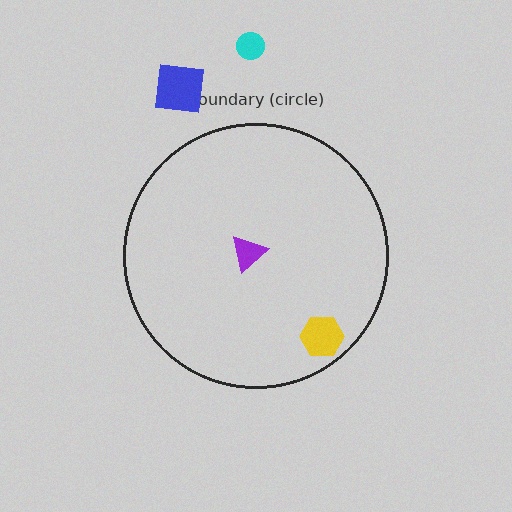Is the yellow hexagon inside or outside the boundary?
Inside.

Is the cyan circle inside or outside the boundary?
Outside.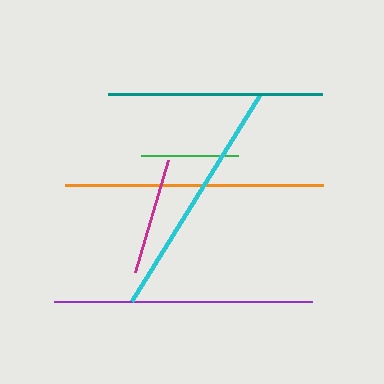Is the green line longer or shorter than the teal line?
The teal line is longer than the green line.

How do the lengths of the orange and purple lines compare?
The orange and purple lines are approximately the same length.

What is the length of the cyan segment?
The cyan segment is approximately 242 pixels long.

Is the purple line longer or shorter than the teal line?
The purple line is longer than the teal line.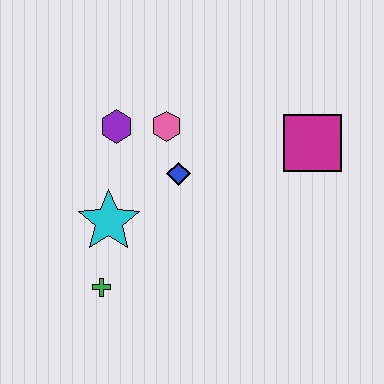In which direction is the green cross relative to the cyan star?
The green cross is below the cyan star.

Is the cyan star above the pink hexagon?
No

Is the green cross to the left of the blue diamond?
Yes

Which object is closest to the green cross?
The cyan star is closest to the green cross.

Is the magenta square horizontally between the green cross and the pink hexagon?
No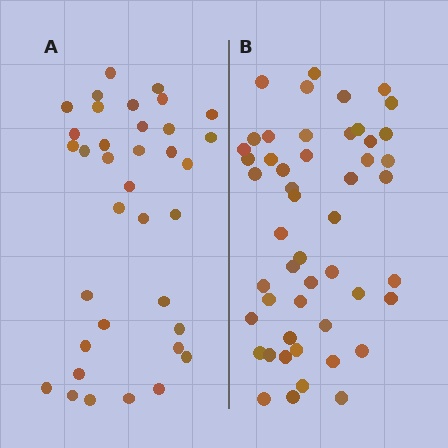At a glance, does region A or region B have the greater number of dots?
Region B (the right region) has more dots.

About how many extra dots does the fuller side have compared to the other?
Region B has approximately 15 more dots than region A.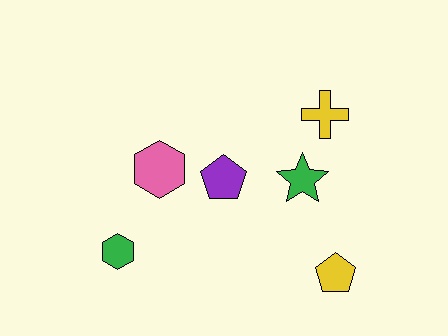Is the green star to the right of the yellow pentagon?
No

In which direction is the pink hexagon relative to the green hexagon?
The pink hexagon is above the green hexagon.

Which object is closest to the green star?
The yellow cross is closest to the green star.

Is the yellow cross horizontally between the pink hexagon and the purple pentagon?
No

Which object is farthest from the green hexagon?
The yellow cross is farthest from the green hexagon.